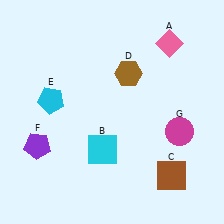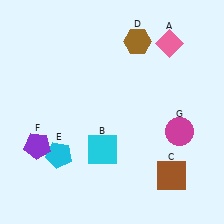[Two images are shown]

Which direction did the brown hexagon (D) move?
The brown hexagon (D) moved up.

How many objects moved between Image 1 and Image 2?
2 objects moved between the two images.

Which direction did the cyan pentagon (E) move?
The cyan pentagon (E) moved down.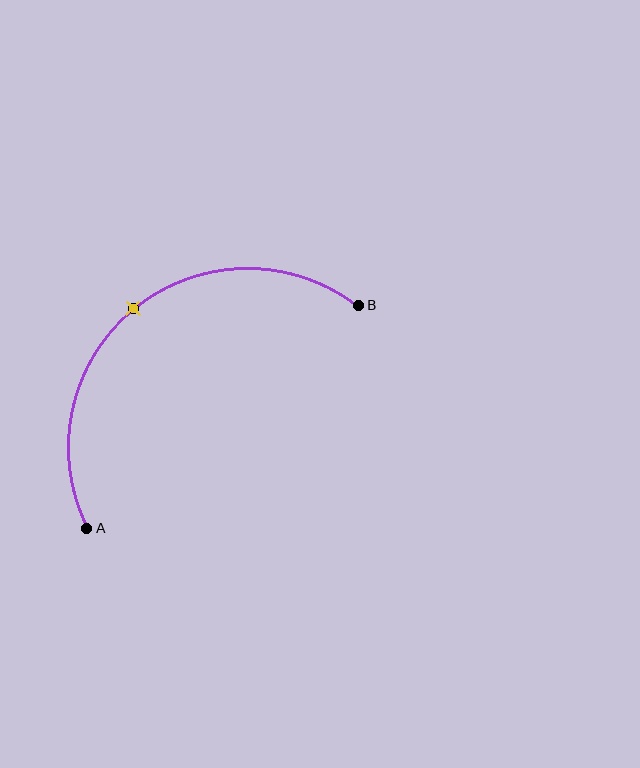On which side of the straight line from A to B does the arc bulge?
The arc bulges above and to the left of the straight line connecting A and B.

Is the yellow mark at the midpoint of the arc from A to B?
Yes. The yellow mark lies on the arc at equal arc-length from both A and B — it is the arc midpoint.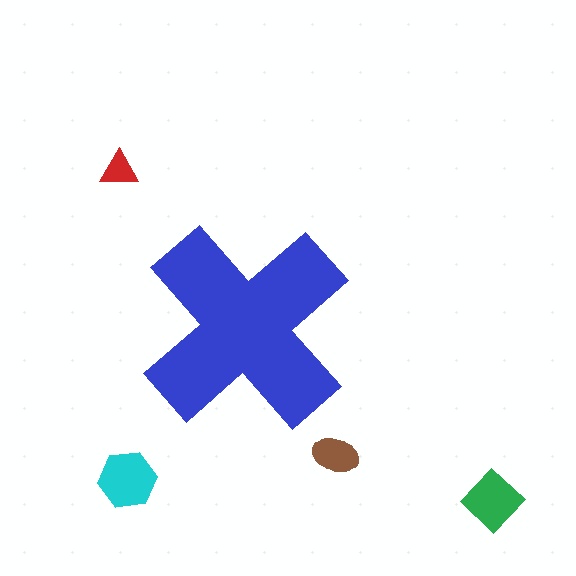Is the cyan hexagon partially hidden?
No, the cyan hexagon is fully visible.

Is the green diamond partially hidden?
No, the green diamond is fully visible.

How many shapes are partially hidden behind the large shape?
0 shapes are partially hidden.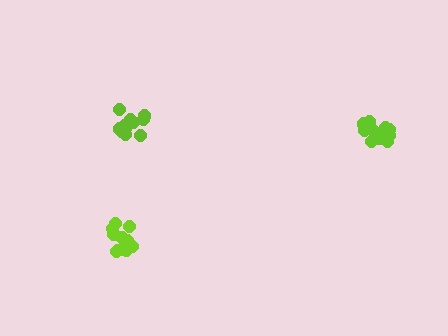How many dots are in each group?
Group 1: 12 dots, Group 2: 16 dots, Group 3: 13 dots (41 total).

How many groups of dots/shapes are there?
There are 3 groups.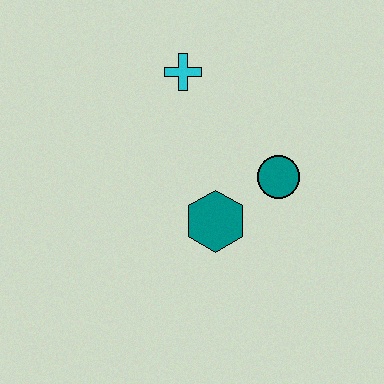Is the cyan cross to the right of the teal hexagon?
No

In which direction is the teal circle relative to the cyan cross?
The teal circle is below the cyan cross.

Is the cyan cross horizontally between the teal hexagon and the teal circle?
No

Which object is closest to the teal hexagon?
The teal circle is closest to the teal hexagon.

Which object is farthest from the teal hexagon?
The cyan cross is farthest from the teal hexagon.